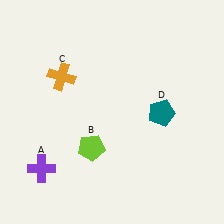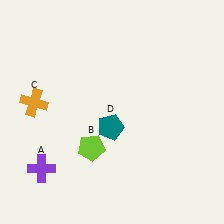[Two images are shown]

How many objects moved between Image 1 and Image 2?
2 objects moved between the two images.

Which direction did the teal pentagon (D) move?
The teal pentagon (D) moved left.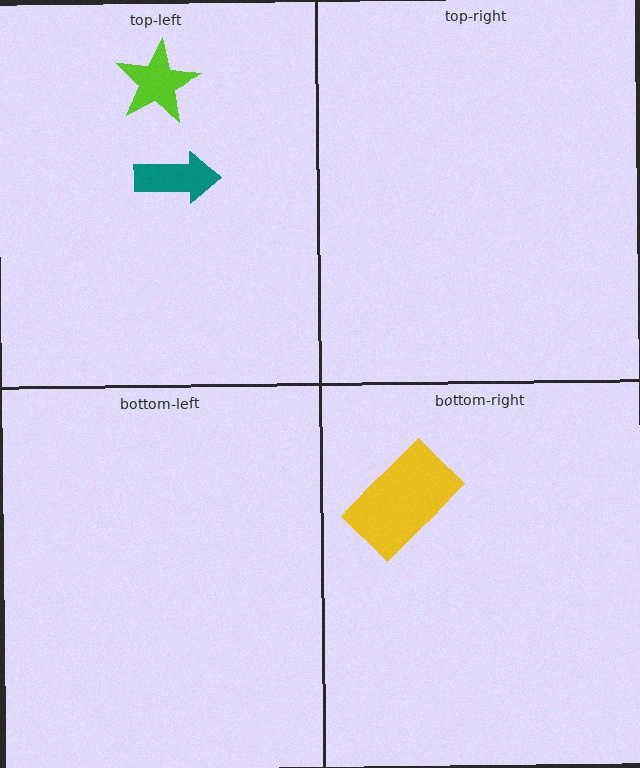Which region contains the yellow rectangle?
The bottom-right region.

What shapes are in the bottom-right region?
The yellow rectangle.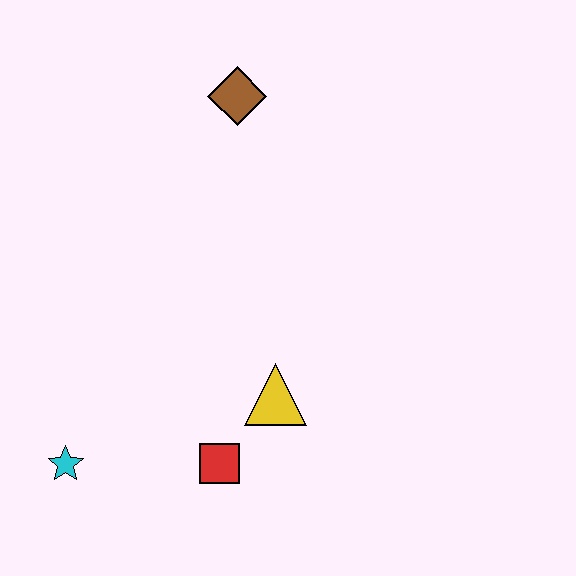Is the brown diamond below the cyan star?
No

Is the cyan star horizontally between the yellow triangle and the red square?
No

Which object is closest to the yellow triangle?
The red square is closest to the yellow triangle.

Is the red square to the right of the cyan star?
Yes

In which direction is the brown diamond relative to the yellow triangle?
The brown diamond is above the yellow triangle.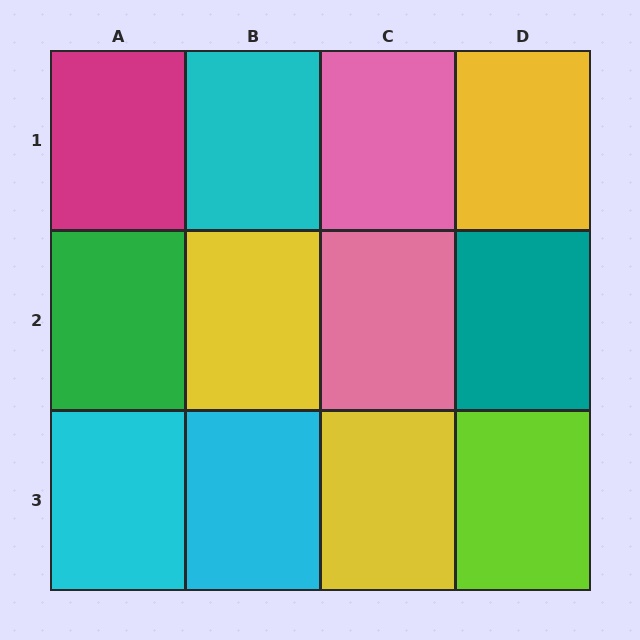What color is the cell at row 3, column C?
Yellow.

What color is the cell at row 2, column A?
Green.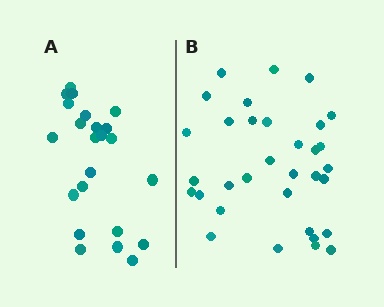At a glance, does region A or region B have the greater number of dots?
Region B (the right region) has more dots.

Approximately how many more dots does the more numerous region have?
Region B has roughly 10 or so more dots than region A.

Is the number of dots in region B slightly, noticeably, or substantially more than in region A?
Region B has noticeably more, but not dramatically so. The ratio is roughly 1.4 to 1.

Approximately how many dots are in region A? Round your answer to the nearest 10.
About 20 dots. (The exact count is 23, which rounds to 20.)